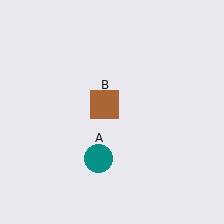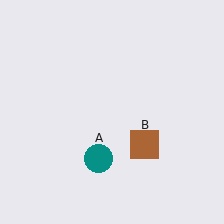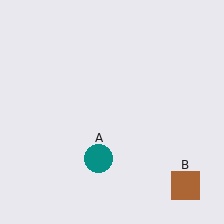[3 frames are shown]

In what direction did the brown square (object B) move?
The brown square (object B) moved down and to the right.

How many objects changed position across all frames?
1 object changed position: brown square (object B).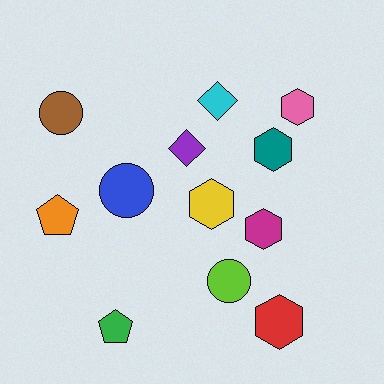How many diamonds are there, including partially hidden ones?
There are 2 diamonds.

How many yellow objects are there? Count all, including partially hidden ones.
There is 1 yellow object.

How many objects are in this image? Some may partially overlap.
There are 12 objects.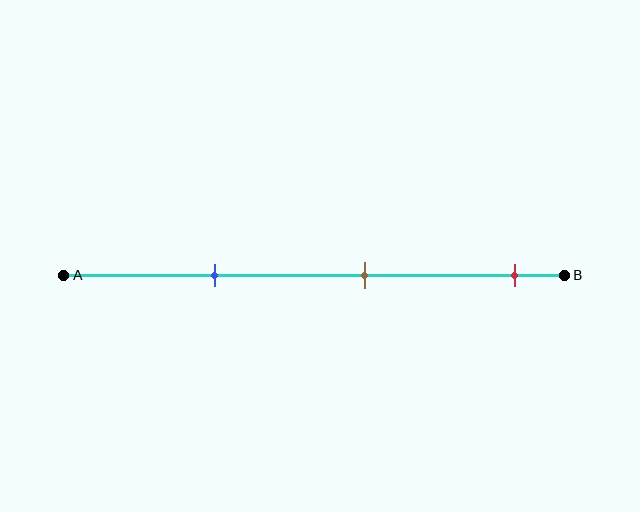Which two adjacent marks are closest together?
The blue and brown marks are the closest adjacent pair.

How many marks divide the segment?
There are 3 marks dividing the segment.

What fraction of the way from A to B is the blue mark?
The blue mark is approximately 30% (0.3) of the way from A to B.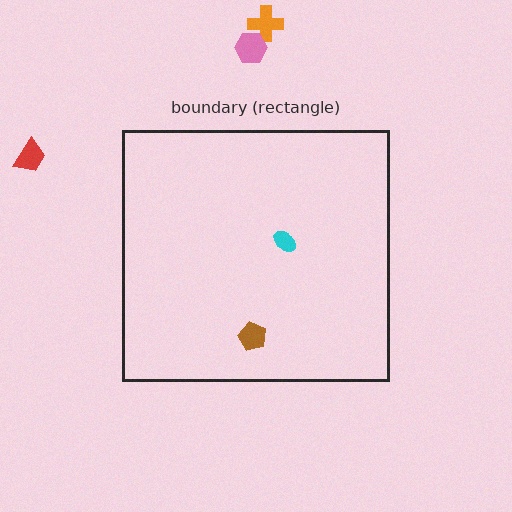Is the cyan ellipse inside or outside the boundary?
Inside.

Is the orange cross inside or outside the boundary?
Outside.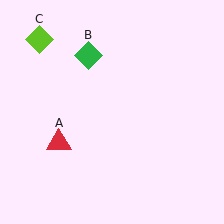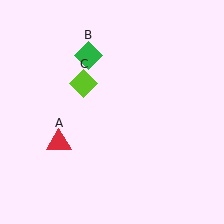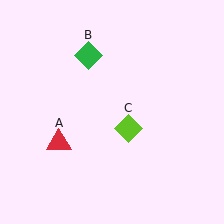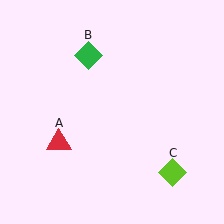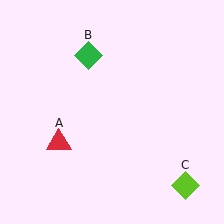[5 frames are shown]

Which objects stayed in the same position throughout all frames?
Red triangle (object A) and green diamond (object B) remained stationary.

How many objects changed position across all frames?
1 object changed position: lime diamond (object C).